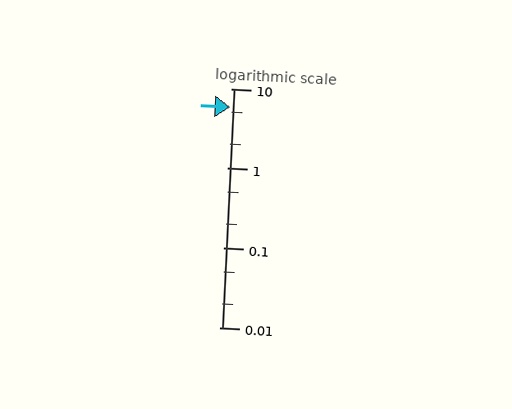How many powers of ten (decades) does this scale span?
The scale spans 3 decades, from 0.01 to 10.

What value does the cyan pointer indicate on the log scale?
The pointer indicates approximately 5.9.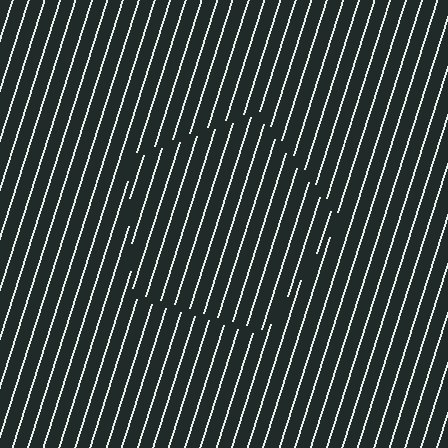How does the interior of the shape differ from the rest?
The interior of the shape contains the same grating, shifted by half a period — the contour is defined by the phase discontinuity where line-ends from the inner and outer gratings abut.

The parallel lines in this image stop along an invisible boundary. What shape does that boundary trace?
An illusory pentagon. The interior of the shape contains the same grating, shifted by half a period — the contour is defined by the phase discontinuity where line-ends from the inner and outer gratings abut.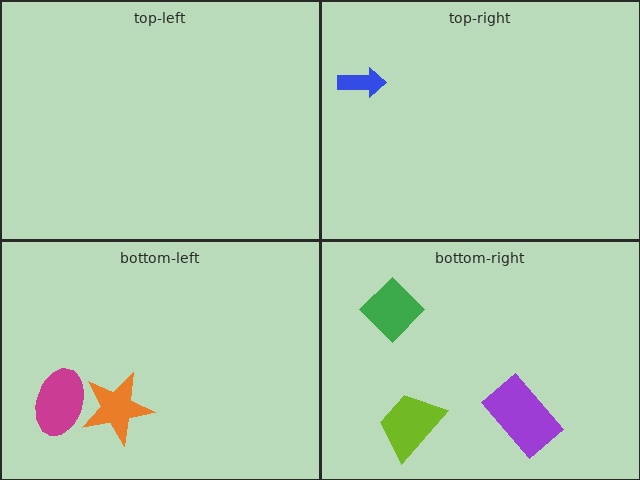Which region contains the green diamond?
The bottom-right region.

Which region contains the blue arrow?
The top-right region.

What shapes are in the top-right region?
The blue arrow.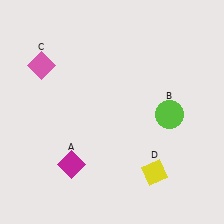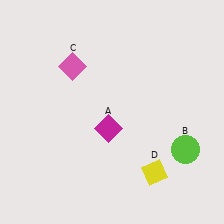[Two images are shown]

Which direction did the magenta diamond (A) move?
The magenta diamond (A) moved right.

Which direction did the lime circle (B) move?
The lime circle (B) moved down.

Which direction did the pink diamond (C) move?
The pink diamond (C) moved right.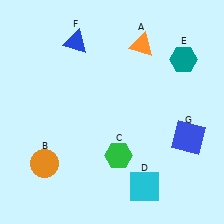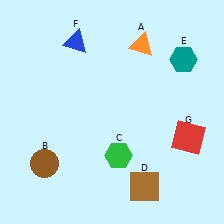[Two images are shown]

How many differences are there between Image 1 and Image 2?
There are 3 differences between the two images.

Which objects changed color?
B changed from orange to brown. D changed from cyan to brown. G changed from blue to red.